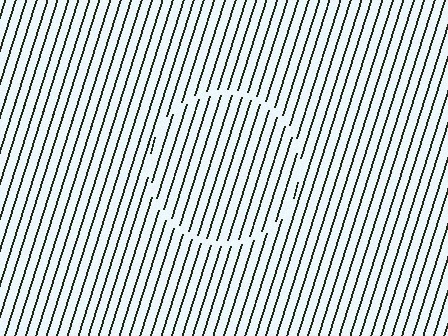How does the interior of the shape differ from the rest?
The interior of the shape contains the same grating, shifted by half a period — the contour is defined by the phase discontinuity where line-ends from the inner and outer gratings abut.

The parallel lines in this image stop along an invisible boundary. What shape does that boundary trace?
An illusory circle. The interior of the shape contains the same grating, shifted by half a period — the contour is defined by the phase discontinuity where line-ends from the inner and outer gratings abut.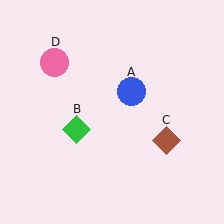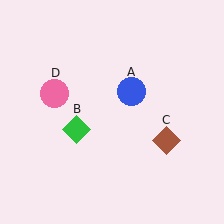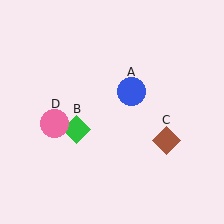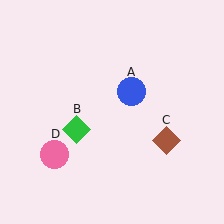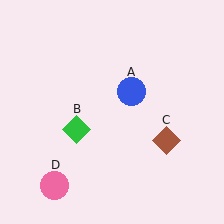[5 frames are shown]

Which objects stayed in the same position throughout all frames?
Blue circle (object A) and green diamond (object B) and brown diamond (object C) remained stationary.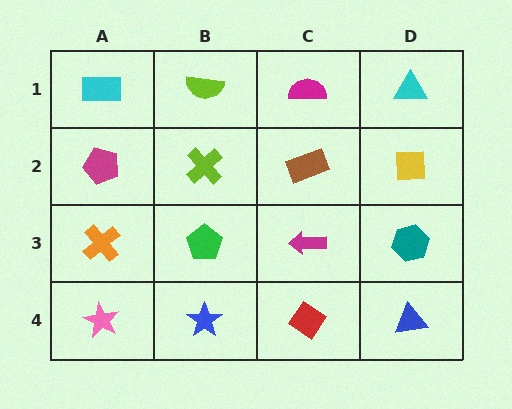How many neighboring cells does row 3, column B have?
4.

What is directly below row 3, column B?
A blue star.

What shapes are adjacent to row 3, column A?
A magenta pentagon (row 2, column A), a pink star (row 4, column A), a green pentagon (row 3, column B).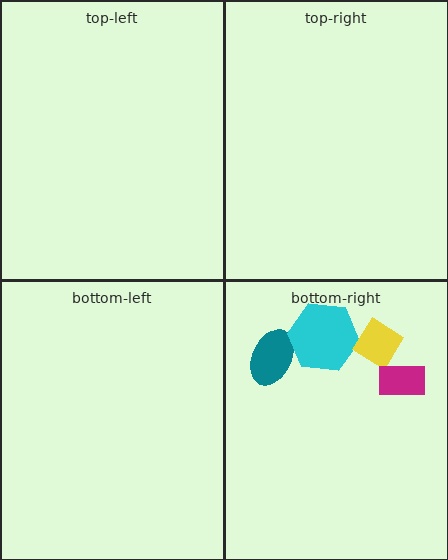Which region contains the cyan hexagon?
The bottom-right region.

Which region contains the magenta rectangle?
The bottom-right region.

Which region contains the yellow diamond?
The bottom-right region.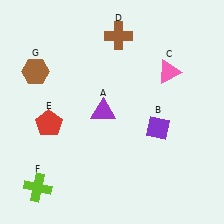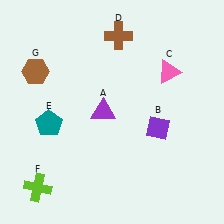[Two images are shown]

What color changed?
The pentagon (E) changed from red in Image 1 to teal in Image 2.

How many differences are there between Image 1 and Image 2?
There is 1 difference between the two images.